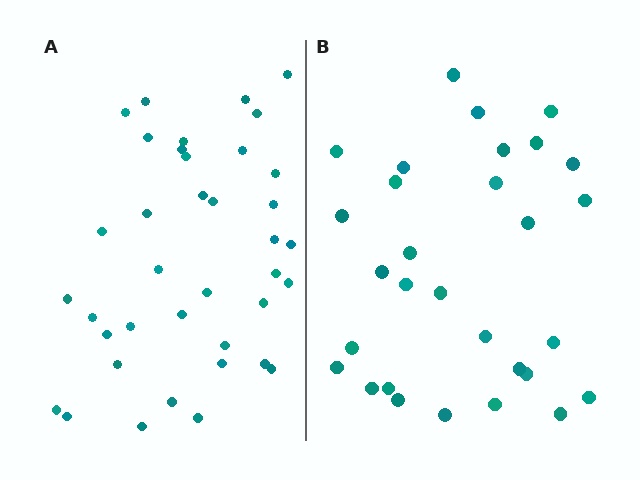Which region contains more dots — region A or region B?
Region A (the left region) has more dots.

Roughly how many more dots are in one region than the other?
Region A has roughly 8 or so more dots than region B.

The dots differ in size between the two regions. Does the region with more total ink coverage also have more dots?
No. Region B has more total ink coverage because its dots are larger, but region A actually contains more individual dots. Total area can be misleading — the number of items is what matters here.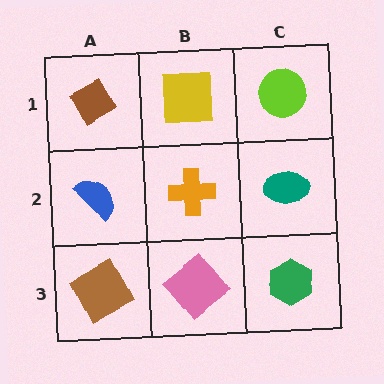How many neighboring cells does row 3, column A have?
2.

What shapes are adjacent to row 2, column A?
A brown diamond (row 1, column A), a brown square (row 3, column A), an orange cross (row 2, column B).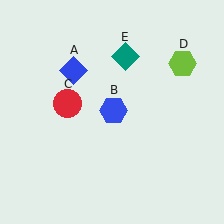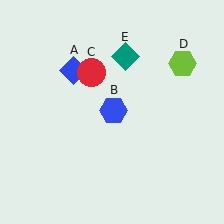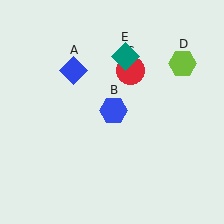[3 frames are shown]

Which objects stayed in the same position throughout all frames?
Blue diamond (object A) and blue hexagon (object B) and lime hexagon (object D) and teal diamond (object E) remained stationary.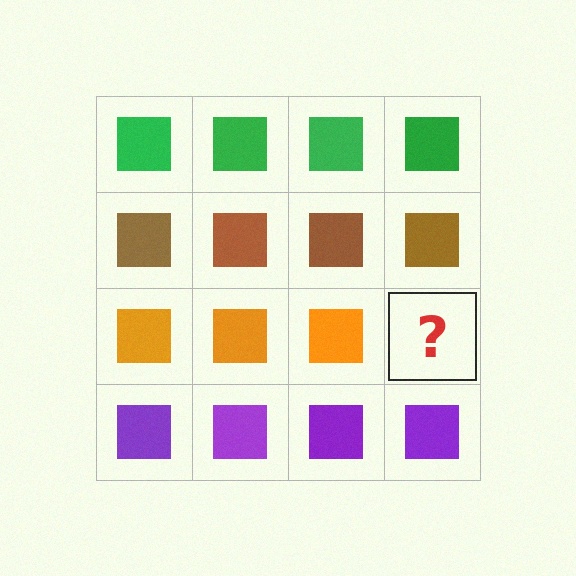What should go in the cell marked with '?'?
The missing cell should contain an orange square.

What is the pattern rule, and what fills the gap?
The rule is that each row has a consistent color. The gap should be filled with an orange square.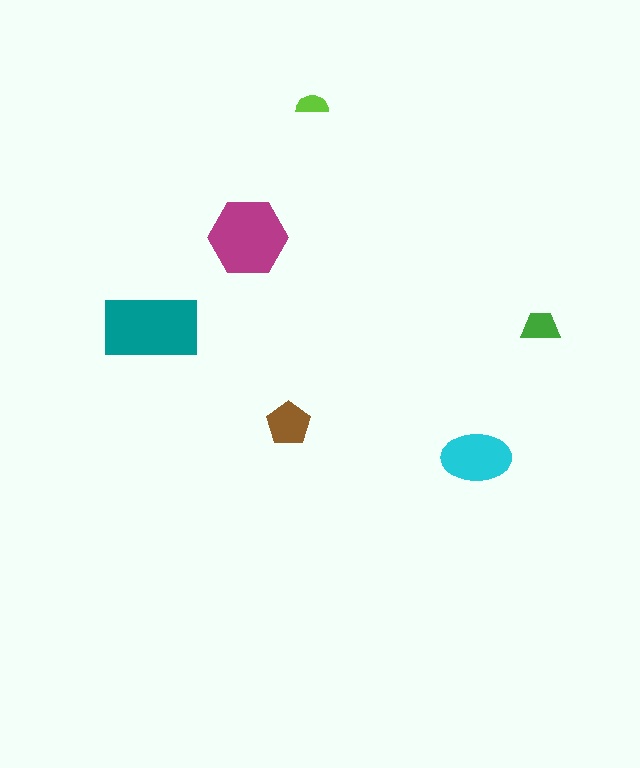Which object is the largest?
The teal rectangle.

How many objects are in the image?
There are 6 objects in the image.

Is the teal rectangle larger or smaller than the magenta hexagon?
Larger.